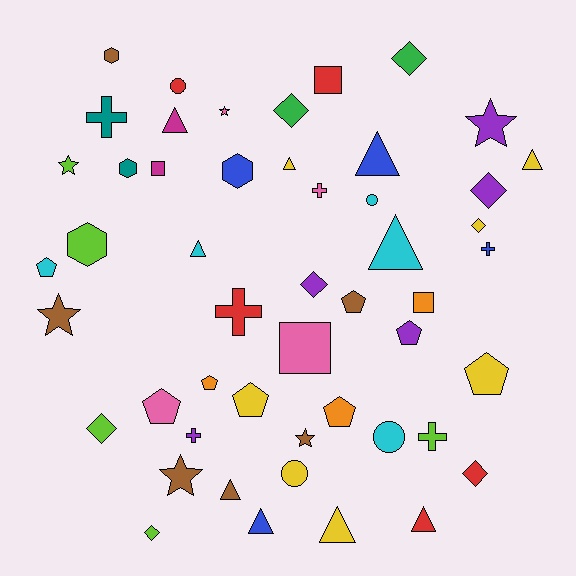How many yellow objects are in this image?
There are 7 yellow objects.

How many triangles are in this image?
There are 10 triangles.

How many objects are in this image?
There are 50 objects.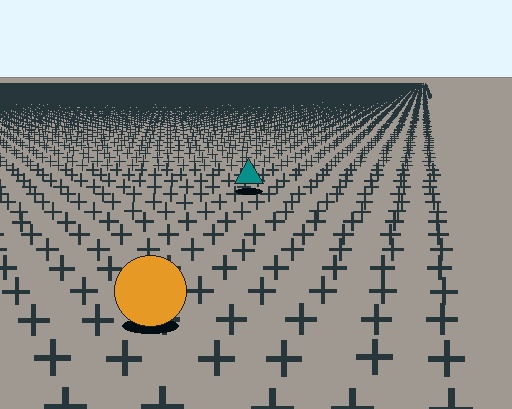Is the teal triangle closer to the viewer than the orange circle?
No. The orange circle is closer — you can tell from the texture gradient: the ground texture is coarser near it.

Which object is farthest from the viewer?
The teal triangle is farthest from the viewer. It appears smaller and the ground texture around it is denser.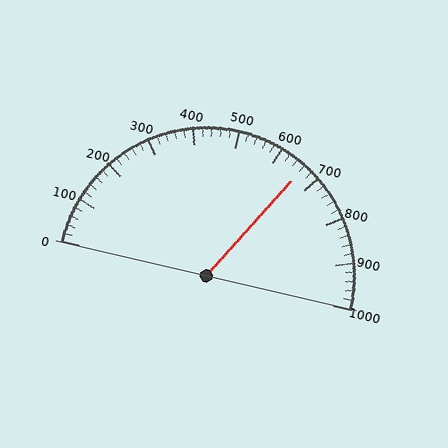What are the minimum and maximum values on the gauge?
The gauge ranges from 0 to 1000.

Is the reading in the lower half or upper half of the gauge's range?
The reading is in the upper half of the range (0 to 1000).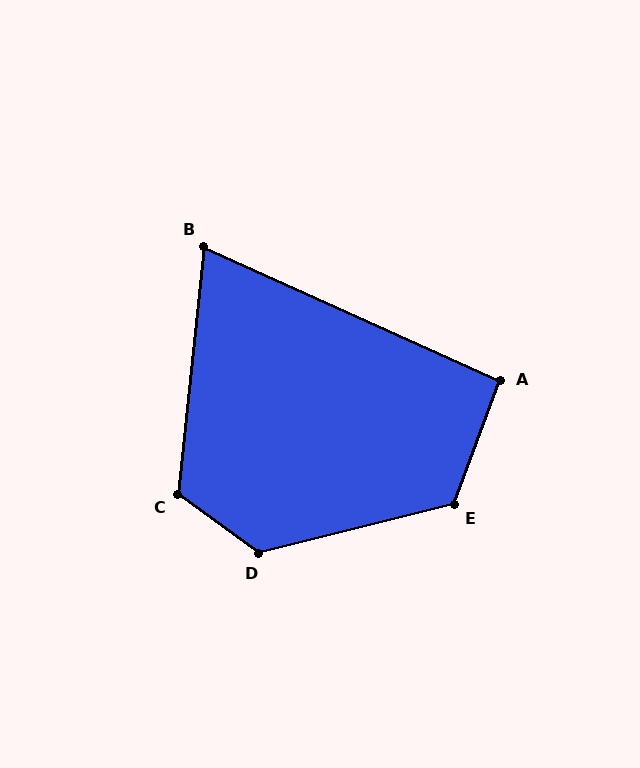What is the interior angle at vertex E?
Approximately 124 degrees (obtuse).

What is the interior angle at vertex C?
Approximately 120 degrees (obtuse).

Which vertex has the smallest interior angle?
B, at approximately 72 degrees.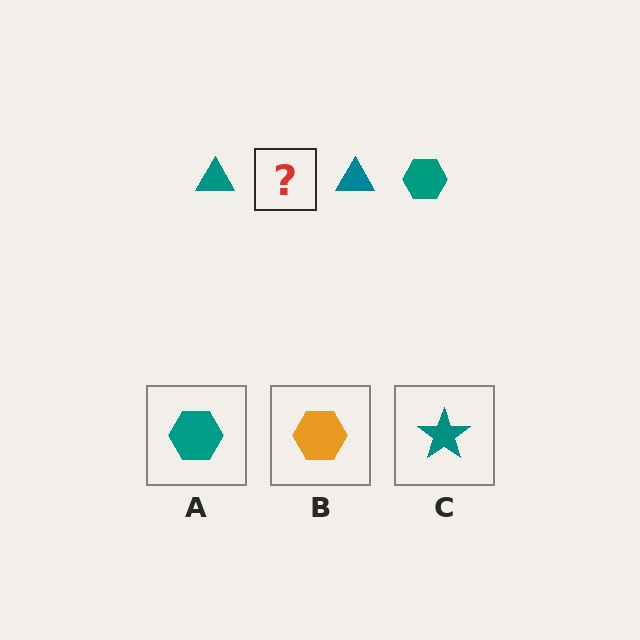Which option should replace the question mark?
Option A.